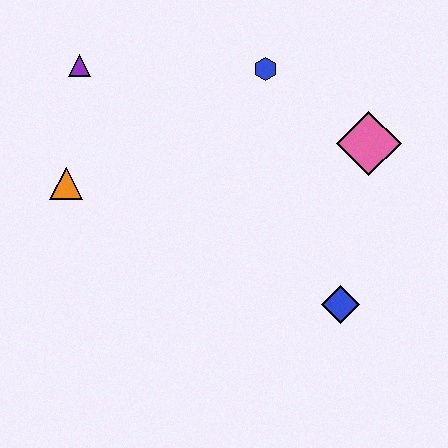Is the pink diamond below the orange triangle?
No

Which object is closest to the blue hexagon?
The pink diamond is closest to the blue hexagon.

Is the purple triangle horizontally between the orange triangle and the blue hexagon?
Yes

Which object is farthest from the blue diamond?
The purple triangle is farthest from the blue diamond.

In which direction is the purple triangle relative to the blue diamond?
The purple triangle is to the left of the blue diamond.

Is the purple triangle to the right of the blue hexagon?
No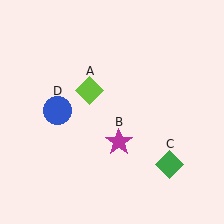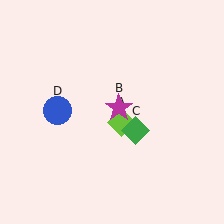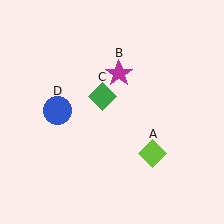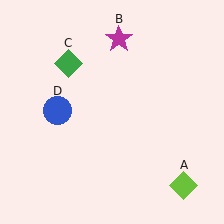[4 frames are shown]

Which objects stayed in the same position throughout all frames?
Blue circle (object D) remained stationary.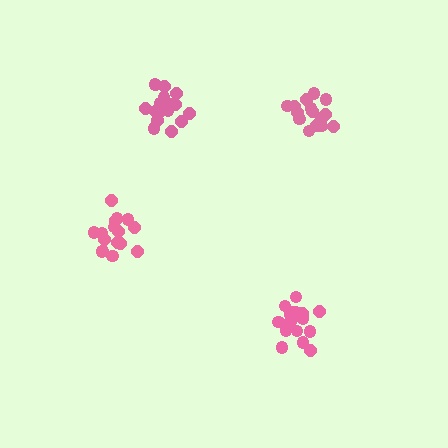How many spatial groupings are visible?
There are 4 spatial groupings.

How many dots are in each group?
Group 1: 15 dots, Group 2: 16 dots, Group 3: 20 dots, Group 4: 20 dots (71 total).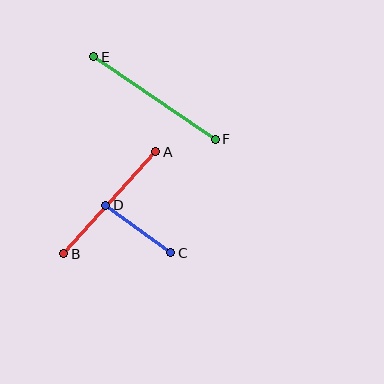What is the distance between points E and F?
The distance is approximately 147 pixels.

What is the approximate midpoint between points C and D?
The midpoint is at approximately (138, 229) pixels.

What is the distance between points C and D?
The distance is approximately 80 pixels.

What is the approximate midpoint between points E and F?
The midpoint is at approximately (154, 98) pixels.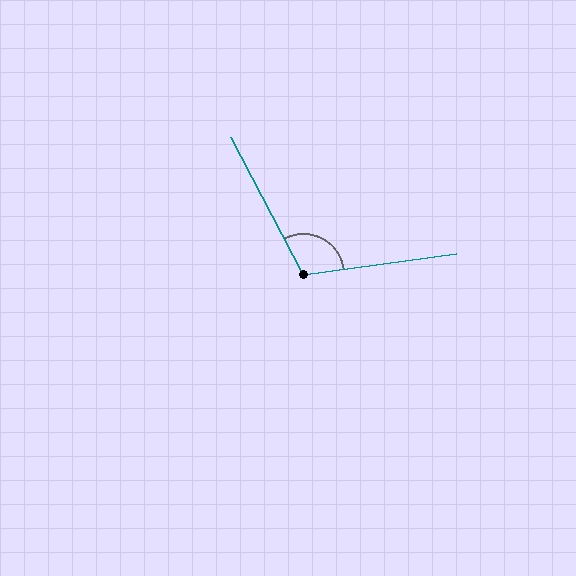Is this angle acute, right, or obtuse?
It is obtuse.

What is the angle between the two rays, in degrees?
Approximately 110 degrees.